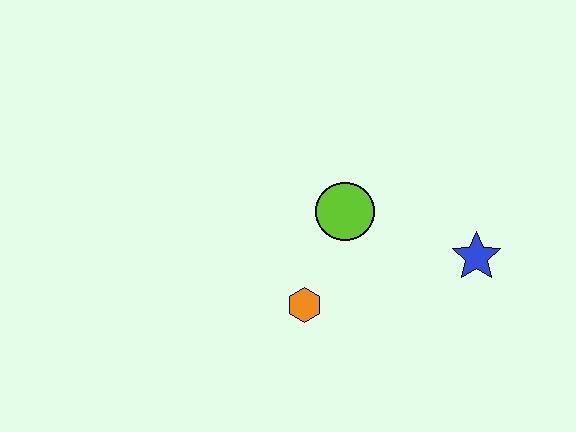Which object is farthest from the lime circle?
The blue star is farthest from the lime circle.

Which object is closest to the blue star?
The lime circle is closest to the blue star.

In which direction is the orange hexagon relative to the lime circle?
The orange hexagon is below the lime circle.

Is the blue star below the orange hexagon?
No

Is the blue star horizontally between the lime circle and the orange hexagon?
No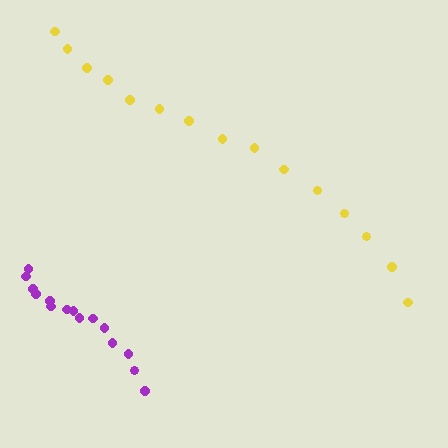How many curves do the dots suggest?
There are 2 distinct paths.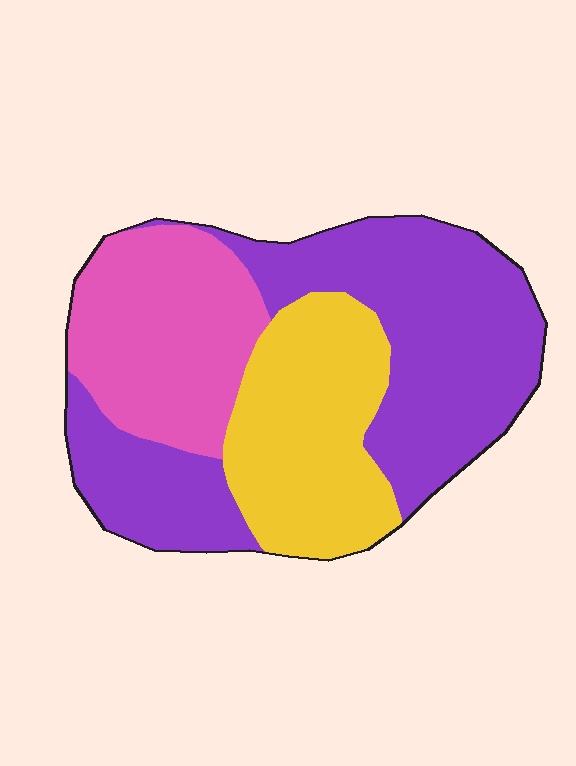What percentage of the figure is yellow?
Yellow takes up about one quarter (1/4) of the figure.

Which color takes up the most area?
Purple, at roughly 50%.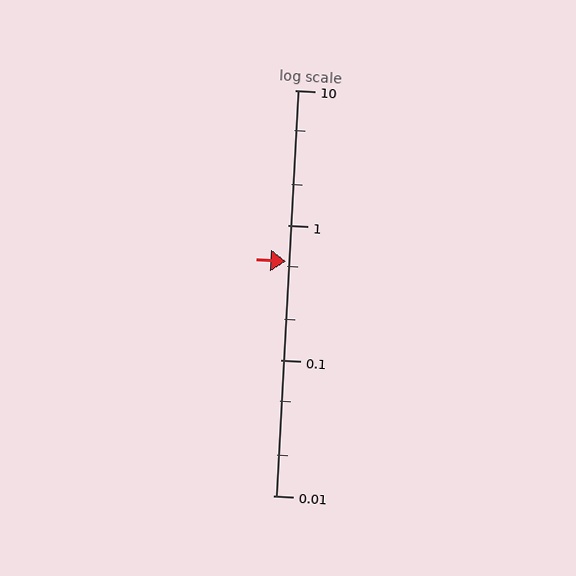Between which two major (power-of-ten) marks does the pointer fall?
The pointer is between 0.1 and 1.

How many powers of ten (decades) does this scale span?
The scale spans 3 decades, from 0.01 to 10.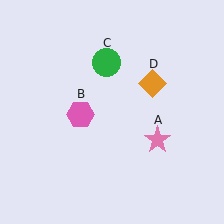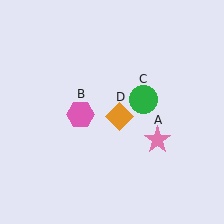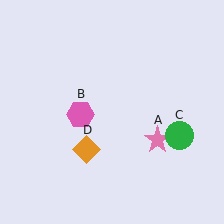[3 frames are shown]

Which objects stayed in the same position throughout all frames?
Pink star (object A) and pink hexagon (object B) remained stationary.